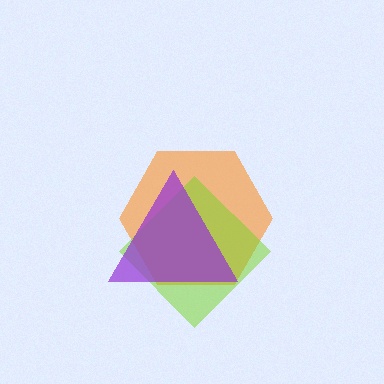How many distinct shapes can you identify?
There are 3 distinct shapes: an orange hexagon, a lime diamond, a purple triangle.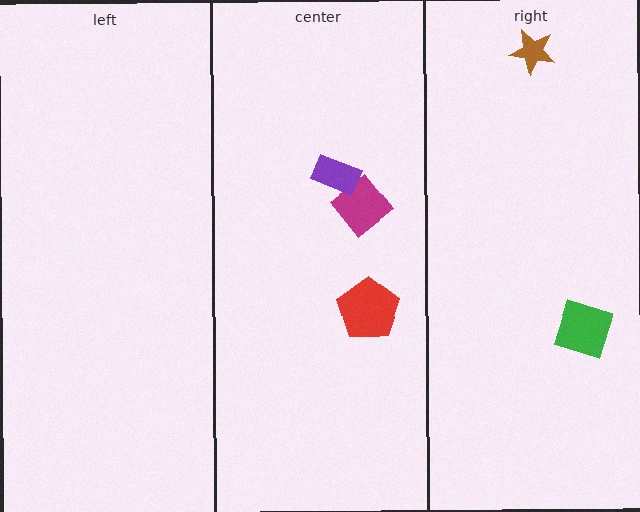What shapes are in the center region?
The magenta diamond, the purple rectangle, the red pentagon.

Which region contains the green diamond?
The right region.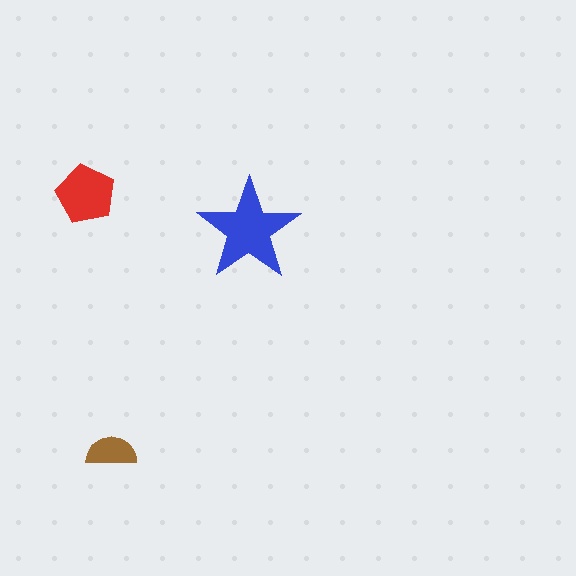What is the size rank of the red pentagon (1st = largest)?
2nd.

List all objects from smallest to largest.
The brown semicircle, the red pentagon, the blue star.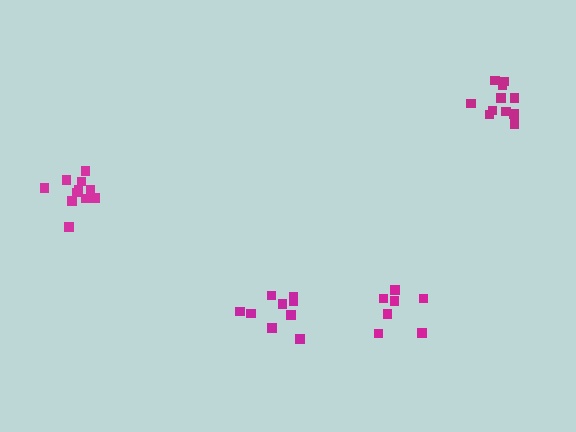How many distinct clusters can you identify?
There are 4 distinct clusters.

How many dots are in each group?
Group 1: 9 dots, Group 2: 11 dots, Group 3: 11 dots, Group 4: 7 dots (38 total).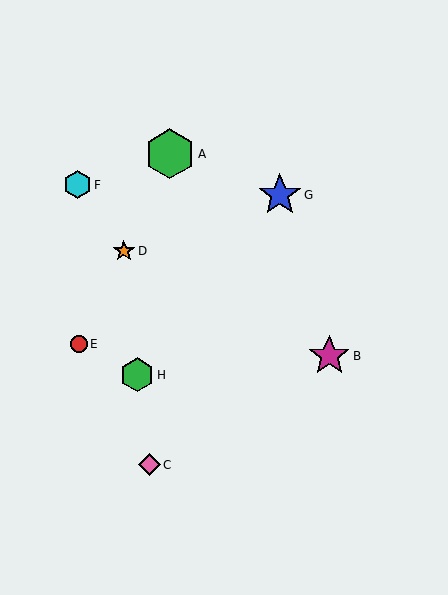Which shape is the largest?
The green hexagon (labeled A) is the largest.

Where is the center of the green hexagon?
The center of the green hexagon is at (137, 375).